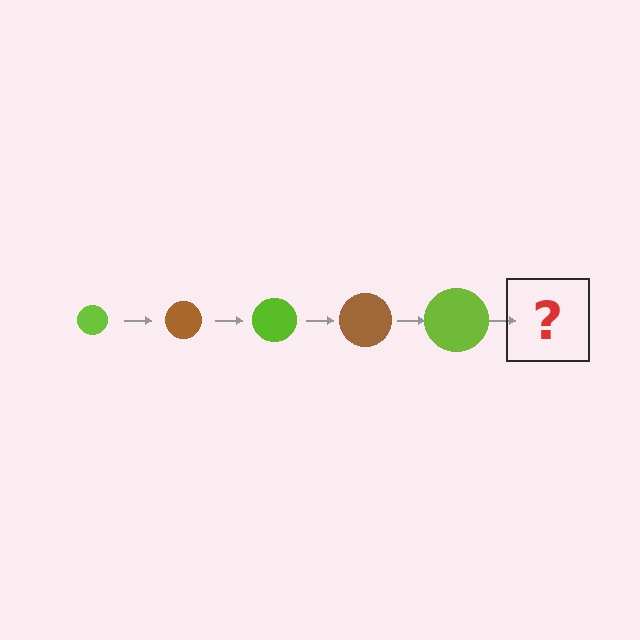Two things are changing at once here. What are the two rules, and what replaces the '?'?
The two rules are that the circle grows larger each step and the color cycles through lime and brown. The '?' should be a brown circle, larger than the previous one.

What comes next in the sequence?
The next element should be a brown circle, larger than the previous one.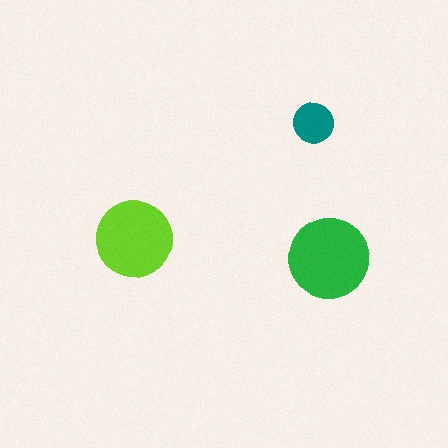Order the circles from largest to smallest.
the green one, the lime one, the teal one.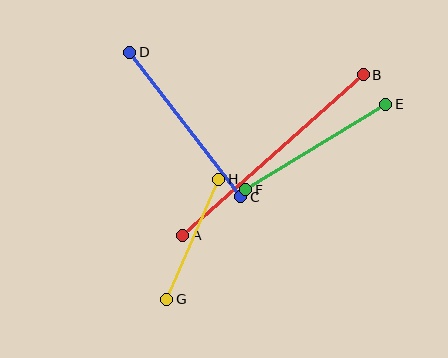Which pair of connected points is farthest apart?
Points A and B are farthest apart.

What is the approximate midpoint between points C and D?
The midpoint is at approximately (185, 125) pixels.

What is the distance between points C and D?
The distance is approximately 182 pixels.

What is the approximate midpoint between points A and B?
The midpoint is at approximately (273, 155) pixels.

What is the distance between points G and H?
The distance is approximately 131 pixels.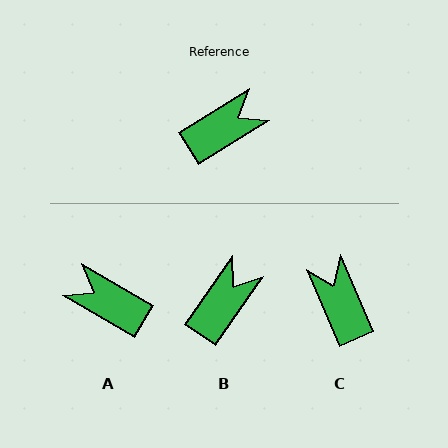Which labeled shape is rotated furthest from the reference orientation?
A, about 118 degrees away.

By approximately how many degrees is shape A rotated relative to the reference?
Approximately 118 degrees counter-clockwise.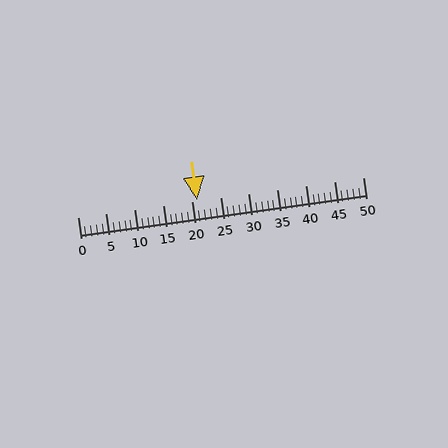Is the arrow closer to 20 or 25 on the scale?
The arrow is closer to 20.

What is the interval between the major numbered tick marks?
The major tick marks are spaced 5 units apart.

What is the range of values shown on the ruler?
The ruler shows values from 0 to 50.